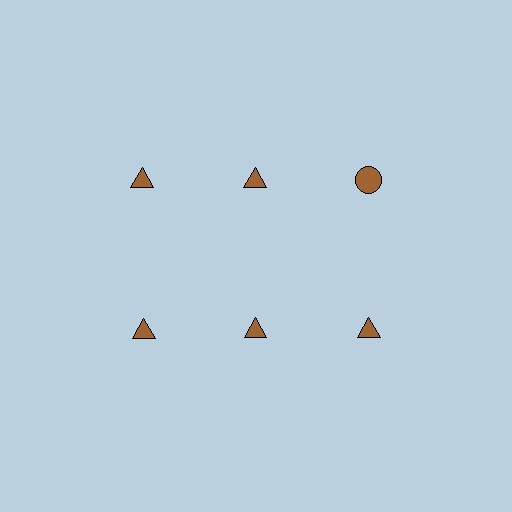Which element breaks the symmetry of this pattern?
The brown circle in the top row, center column breaks the symmetry. All other shapes are brown triangles.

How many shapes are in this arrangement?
There are 6 shapes arranged in a grid pattern.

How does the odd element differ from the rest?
It has a different shape: circle instead of triangle.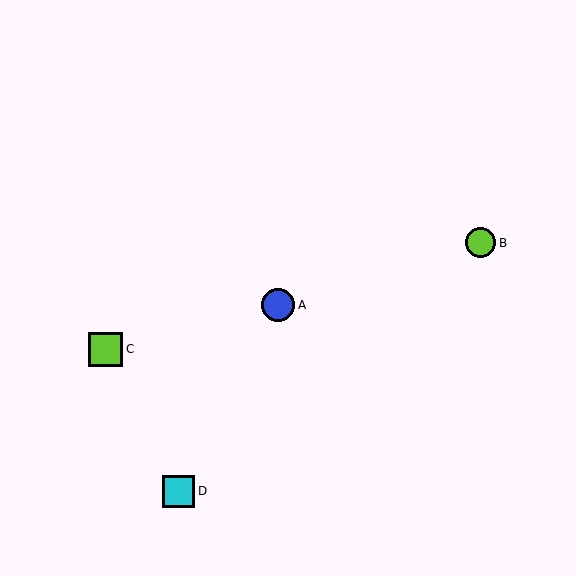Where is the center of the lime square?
The center of the lime square is at (106, 349).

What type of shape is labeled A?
Shape A is a blue circle.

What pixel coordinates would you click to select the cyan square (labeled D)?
Click at (179, 491) to select the cyan square D.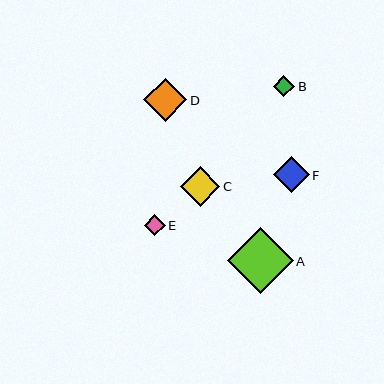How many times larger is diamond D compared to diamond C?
Diamond D is approximately 1.1 times the size of diamond C.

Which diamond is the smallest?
Diamond E is the smallest with a size of approximately 21 pixels.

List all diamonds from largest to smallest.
From largest to smallest: A, D, C, F, B, E.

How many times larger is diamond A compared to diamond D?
Diamond A is approximately 1.5 times the size of diamond D.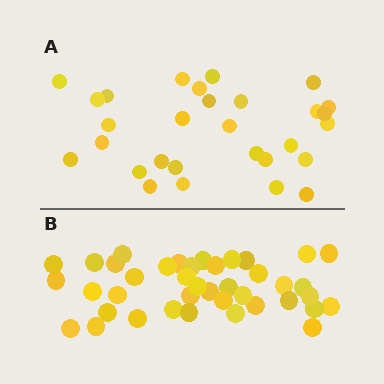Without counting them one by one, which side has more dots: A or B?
Region B (the bottom region) has more dots.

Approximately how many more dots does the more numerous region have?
Region B has roughly 12 or so more dots than region A.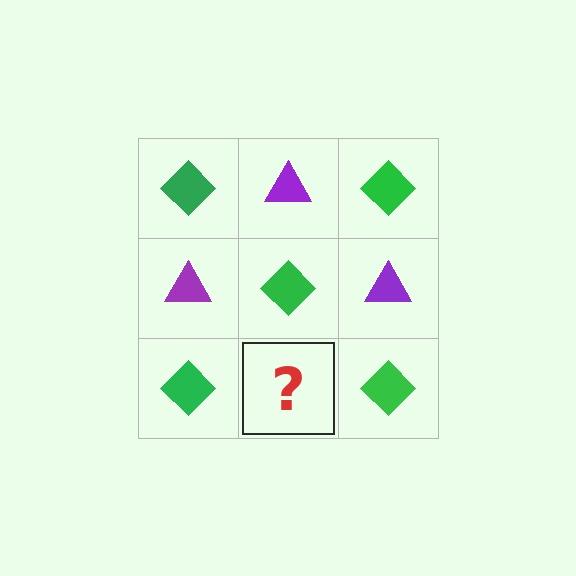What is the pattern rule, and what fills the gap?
The rule is that it alternates green diamond and purple triangle in a checkerboard pattern. The gap should be filled with a purple triangle.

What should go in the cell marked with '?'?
The missing cell should contain a purple triangle.